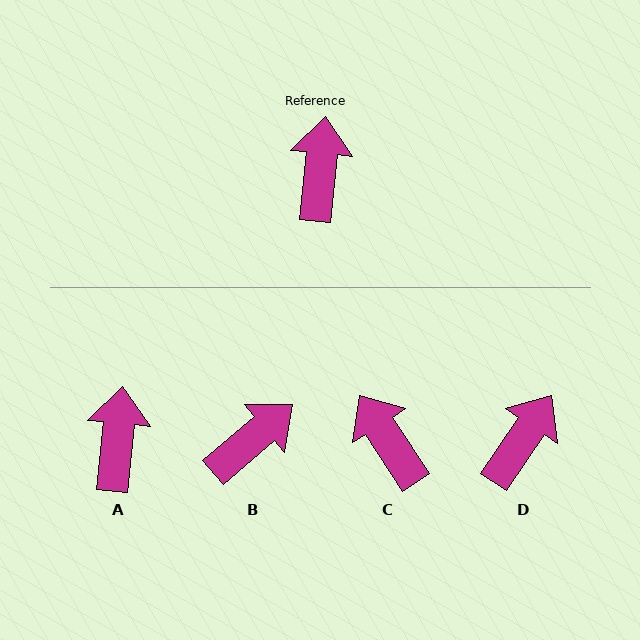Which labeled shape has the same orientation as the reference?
A.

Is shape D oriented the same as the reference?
No, it is off by about 28 degrees.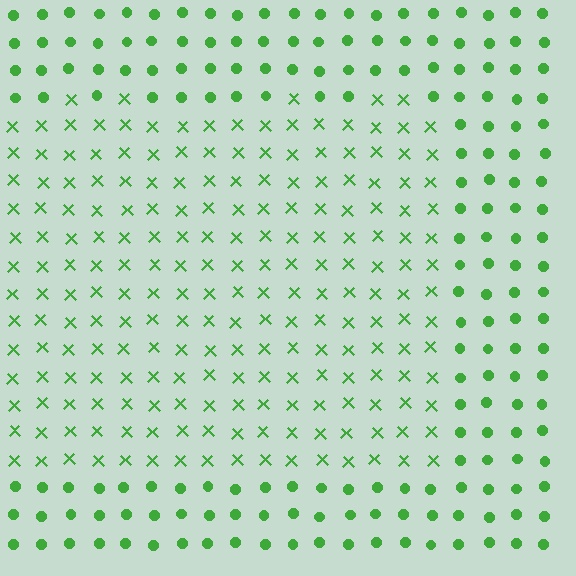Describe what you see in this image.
The image is filled with small green elements arranged in a uniform grid. A rectangle-shaped region contains X marks, while the surrounding area contains circles. The boundary is defined purely by the change in element shape.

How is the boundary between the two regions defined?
The boundary is defined by a change in element shape: X marks inside vs. circles outside. All elements share the same color and spacing.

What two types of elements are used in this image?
The image uses X marks inside the rectangle region and circles outside it.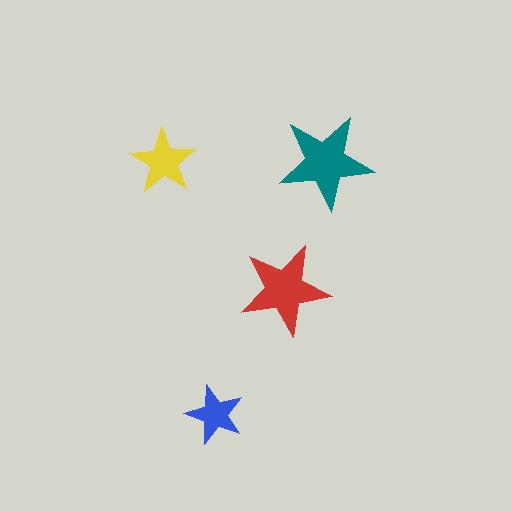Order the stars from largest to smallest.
the teal one, the red one, the yellow one, the blue one.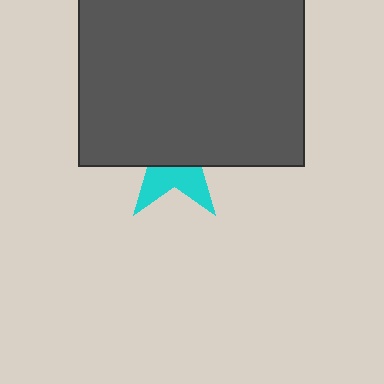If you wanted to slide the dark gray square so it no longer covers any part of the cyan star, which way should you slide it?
Slide it up — that is the most direct way to separate the two shapes.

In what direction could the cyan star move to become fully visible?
The cyan star could move down. That would shift it out from behind the dark gray square entirely.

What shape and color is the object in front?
The object in front is a dark gray square.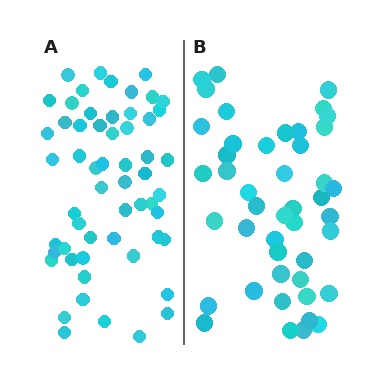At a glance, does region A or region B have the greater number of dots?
Region A (the left region) has more dots.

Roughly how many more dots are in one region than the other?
Region A has roughly 12 or so more dots than region B.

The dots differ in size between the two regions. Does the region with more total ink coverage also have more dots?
No. Region B has more total ink coverage because its dots are larger, but region A actually contains more individual dots. Total area can be misleading — the number of items is what matters here.